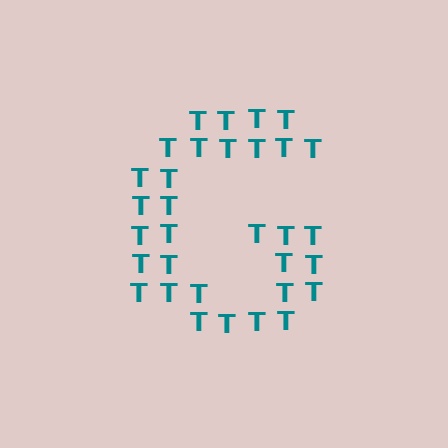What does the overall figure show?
The overall figure shows the letter G.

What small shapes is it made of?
It is made of small letter T's.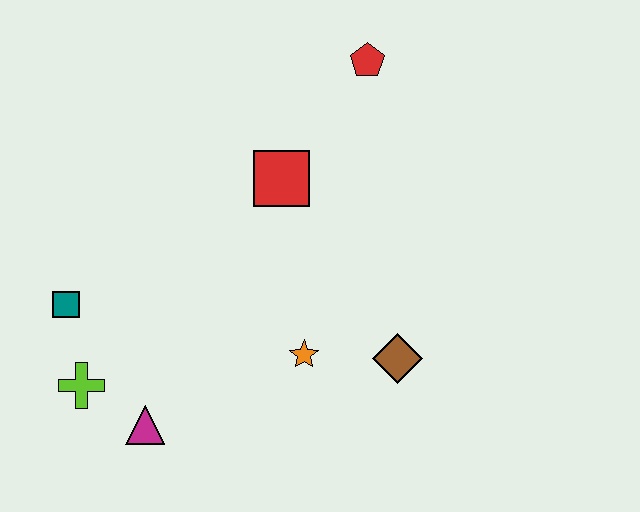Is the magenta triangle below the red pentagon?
Yes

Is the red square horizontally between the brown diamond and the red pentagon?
No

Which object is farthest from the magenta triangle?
The red pentagon is farthest from the magenta triangle.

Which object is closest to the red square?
The red pentagon is closest to the red square.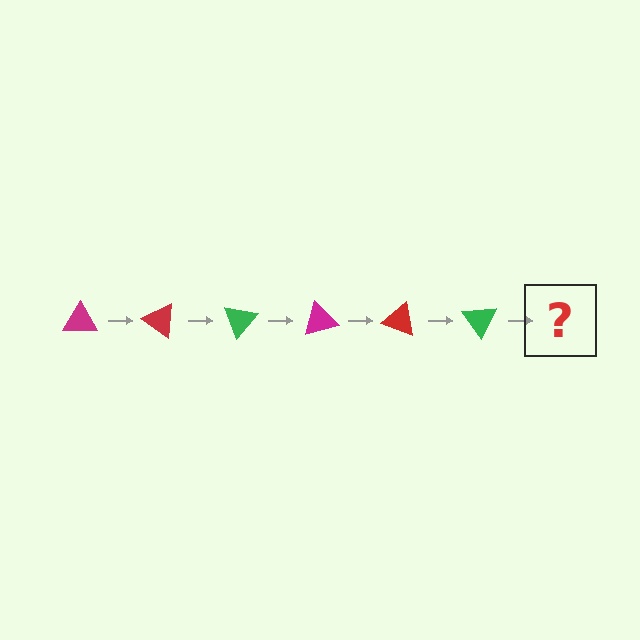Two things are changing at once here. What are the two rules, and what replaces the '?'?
The two rules are that it rotates 35 degrees each step and the color cycles through magenta, red, and green. The '?' should be a magenta triangle, rotated 210 degrees from the start.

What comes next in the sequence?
The next element should be a magenta triangle, rotated 210 degrees from the start.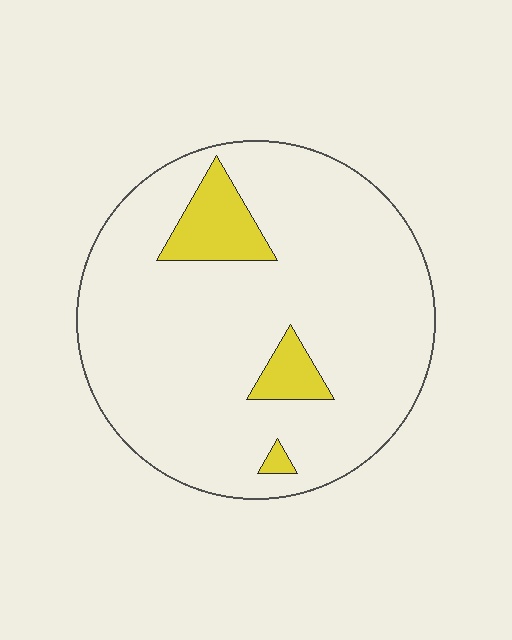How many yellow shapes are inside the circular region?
3.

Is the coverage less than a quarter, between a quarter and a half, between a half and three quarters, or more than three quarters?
Less than a quarter.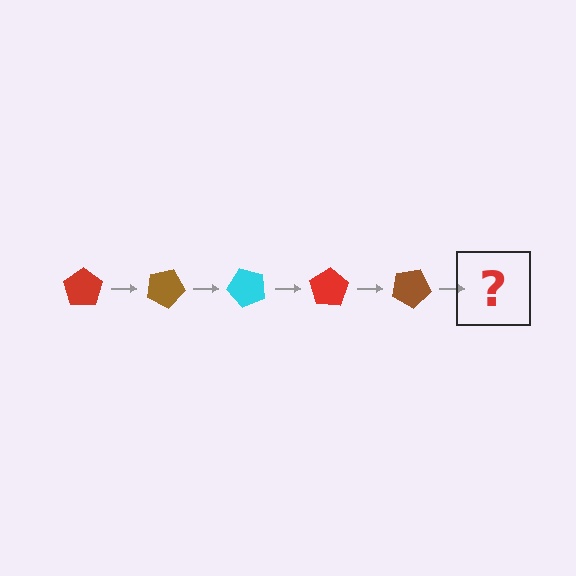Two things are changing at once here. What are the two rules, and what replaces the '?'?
The two rules are that it rotates 25 degrees each step and the color cycles through red, brown, and cyan. The '?' should be a cyan pentagon, rotated 125 degrees from the start.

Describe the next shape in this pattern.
It should be a cyan pentagon, rotated 125 degrees from the start.